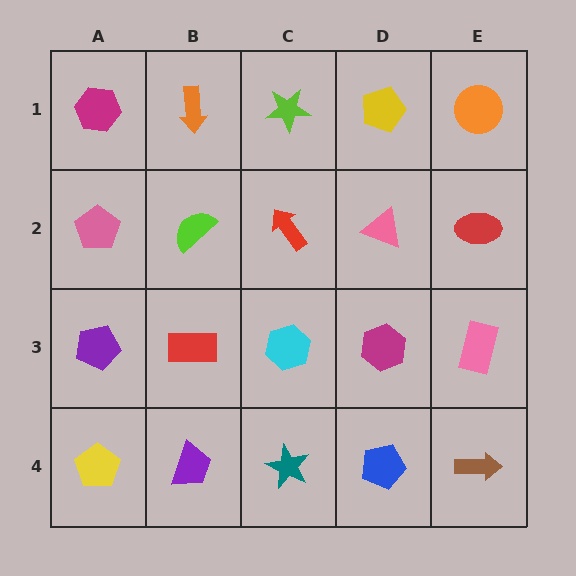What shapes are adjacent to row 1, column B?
A lime semicircle (row 2, column B), a magenta hexagon (row 1, column A), a lime star (row 1, column C).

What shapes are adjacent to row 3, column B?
A lime semicircle (row 2, column B), a purple trapezoid (row 4, column B), a purple pentagon (row 3, column A), a cyan hexagon (row 3, column C).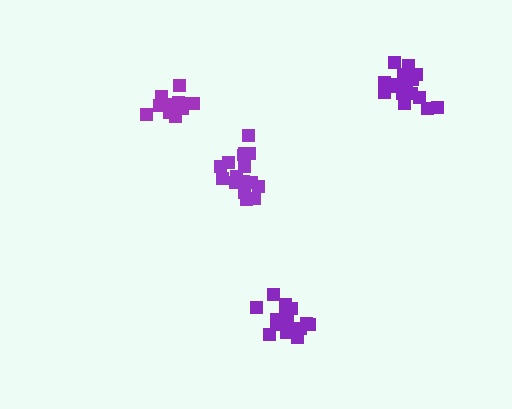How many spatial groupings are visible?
There are 4 spatial groupings.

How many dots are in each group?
Group 1: 16 dots, Group 2: 18 dots, Group 3: 14 dots, Group 4: 19 dots (67 total).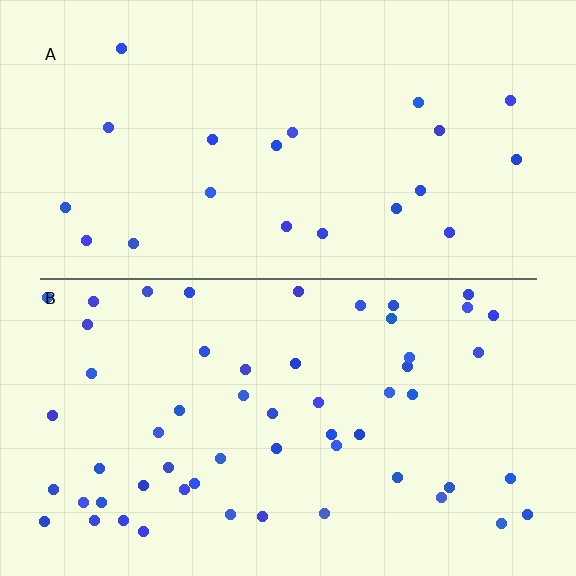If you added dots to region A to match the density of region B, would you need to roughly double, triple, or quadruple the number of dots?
Approximately triple.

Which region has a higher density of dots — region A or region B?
B (the bottom).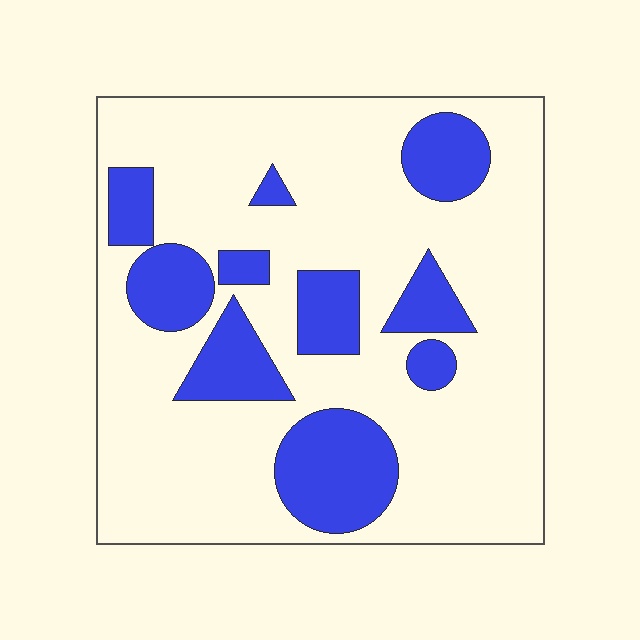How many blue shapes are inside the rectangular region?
10.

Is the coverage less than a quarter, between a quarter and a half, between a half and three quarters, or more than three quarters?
Less than a quarter.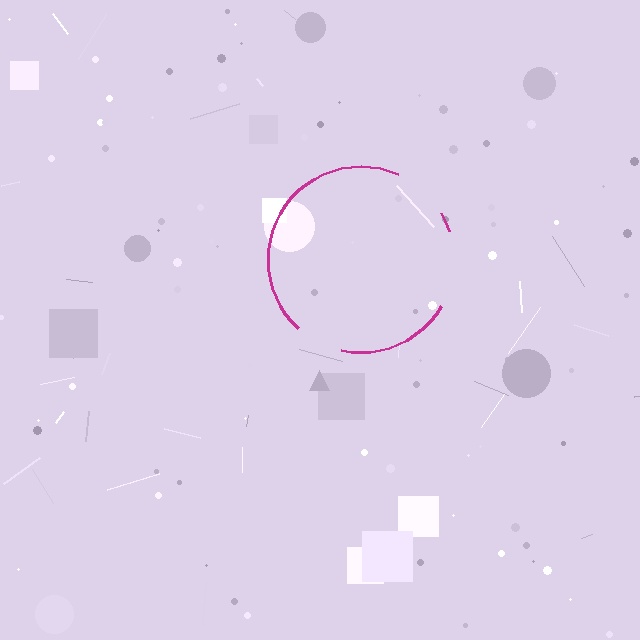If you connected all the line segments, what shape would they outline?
They would outline a circle.